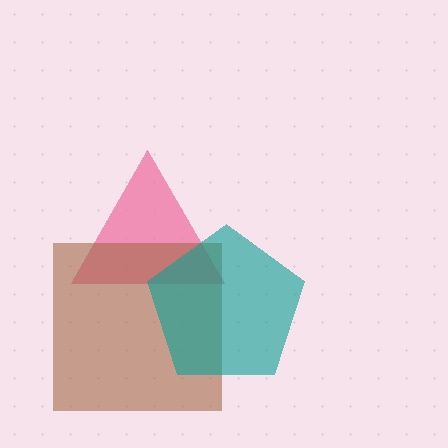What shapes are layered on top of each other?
The layered shapes are: a pink triangle, a brown square, a teal pentagon.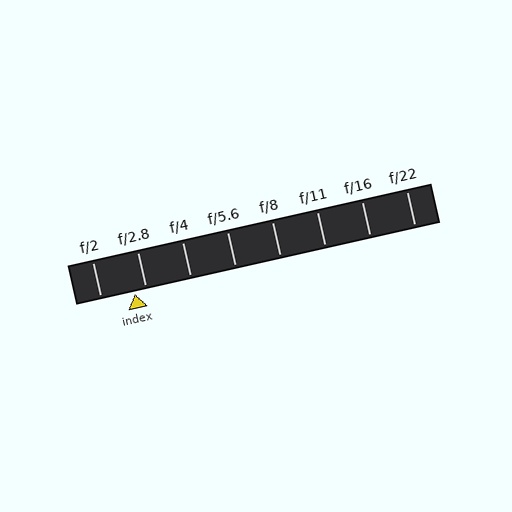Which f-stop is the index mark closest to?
The index mark is closest to f/2.8.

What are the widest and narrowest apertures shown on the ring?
The widest aperture shown is f/2 and the narrowest is f/22.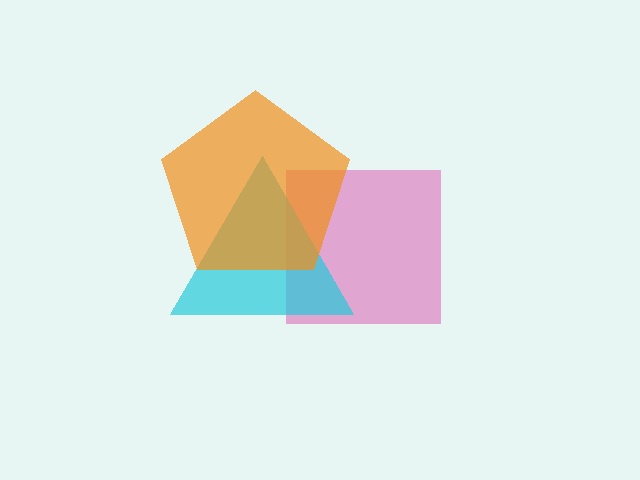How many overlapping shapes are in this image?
There are 3 overlapping shapes in the image.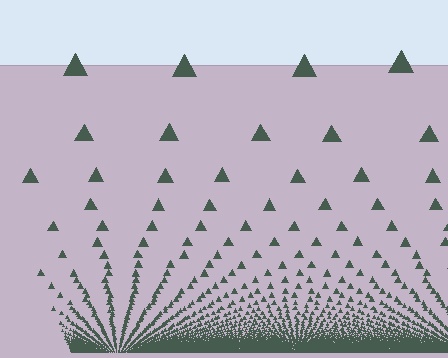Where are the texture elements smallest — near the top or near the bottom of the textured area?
Near the bottom.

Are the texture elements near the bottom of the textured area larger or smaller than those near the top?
Smaller. The gradient is inverted — elements near the bottom are smaller and denser.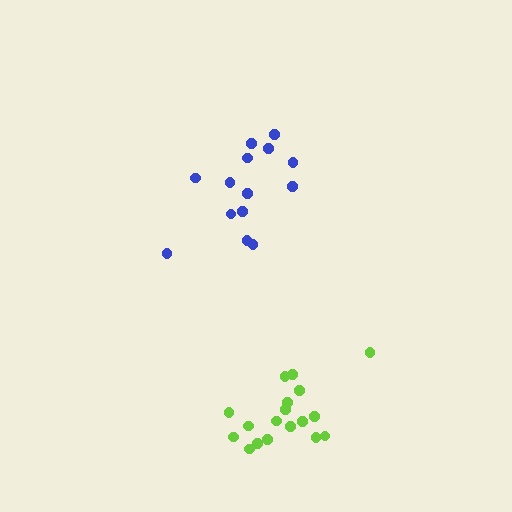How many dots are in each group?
Group 1: 14 dots, Group 2: 18 dots (32 total).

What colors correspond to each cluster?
The clusters are colored: blue, lime.